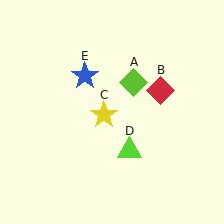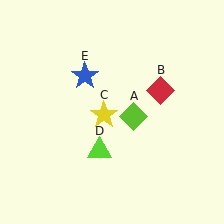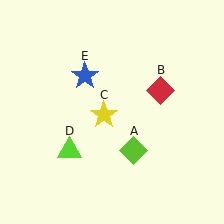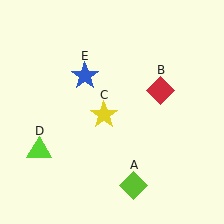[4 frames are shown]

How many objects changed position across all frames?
2 objects changed position: lime diamond (object A), lime triangle (object D).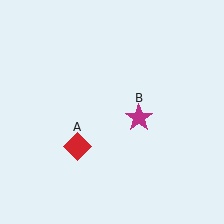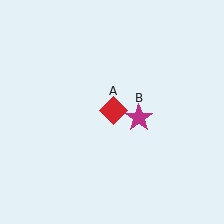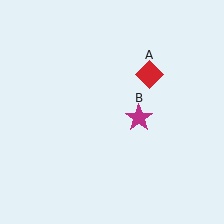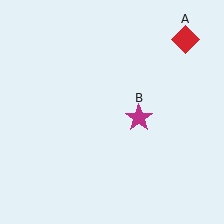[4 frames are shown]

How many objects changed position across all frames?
1 object changed position: red diamond (object A).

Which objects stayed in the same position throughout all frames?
Magenta star (object B) remained stationary.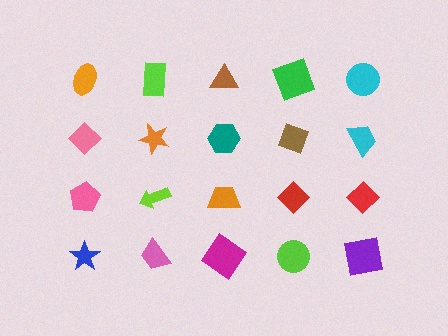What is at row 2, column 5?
A cyan trapezoid.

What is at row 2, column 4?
A brown diamond.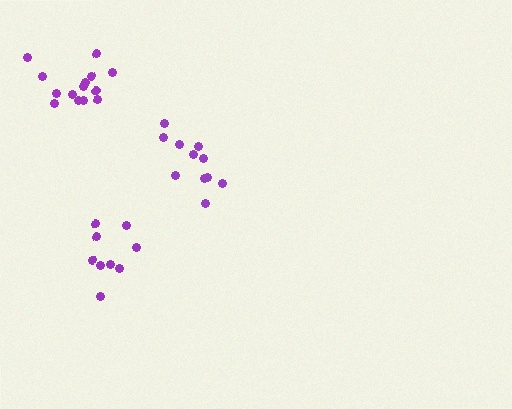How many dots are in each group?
Group 1: 14 dots, Group 2: 11 dots, Group 3: 9 dots (34 total).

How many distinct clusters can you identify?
There are 3 distinct clusters.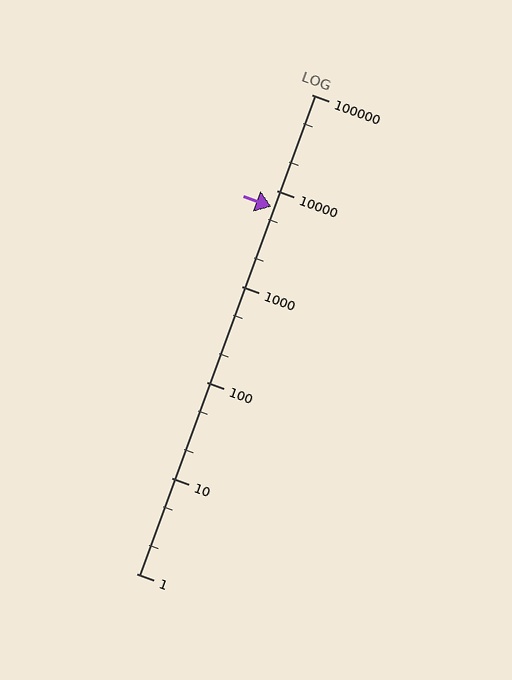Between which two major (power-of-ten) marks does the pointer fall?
The pointer is between 1000 and 10000.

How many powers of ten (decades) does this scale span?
The scale spans 5 decades, from 1 to 100000.